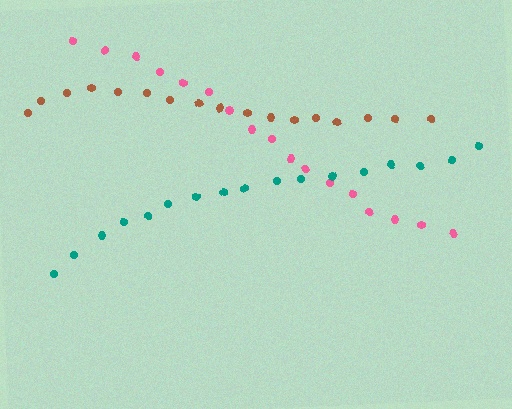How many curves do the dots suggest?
There are 3 distinct paths.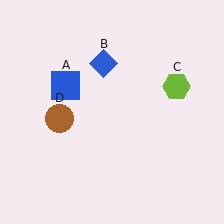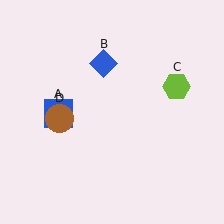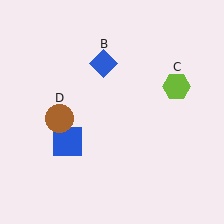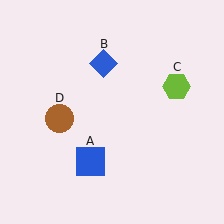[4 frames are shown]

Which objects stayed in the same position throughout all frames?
Blue diamond (object B) and lime hexagon (object C) and brown circle (object D) remained stationary.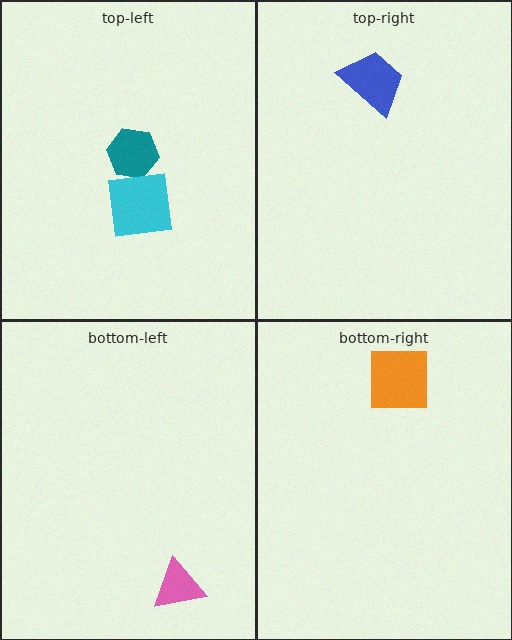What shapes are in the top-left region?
The teal hexagon, the cyan square.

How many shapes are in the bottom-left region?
1.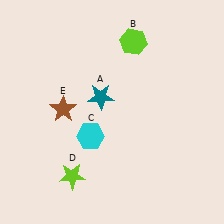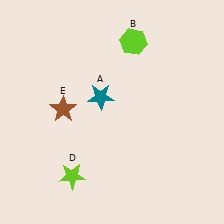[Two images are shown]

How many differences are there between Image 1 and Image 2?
There is 1 difference between the two images.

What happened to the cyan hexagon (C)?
The cyan hexagon (C) was removed in Image 2. It was in the bottom-left area of Image 1.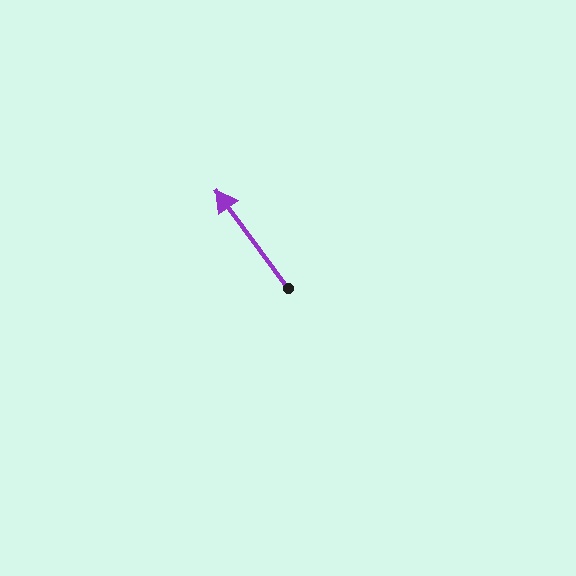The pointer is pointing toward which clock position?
Roughly 11 o'clock.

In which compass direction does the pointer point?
Northwest.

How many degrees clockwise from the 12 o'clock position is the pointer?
Approximately 324 degrees.